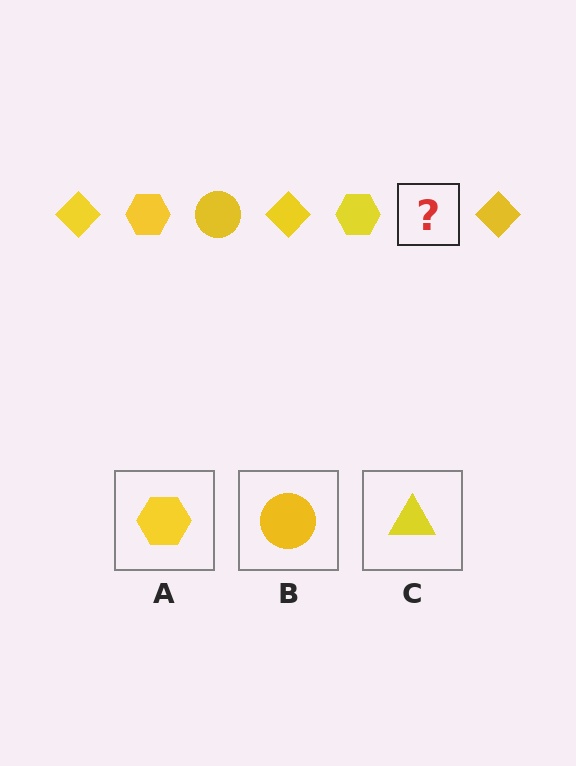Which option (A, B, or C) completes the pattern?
B.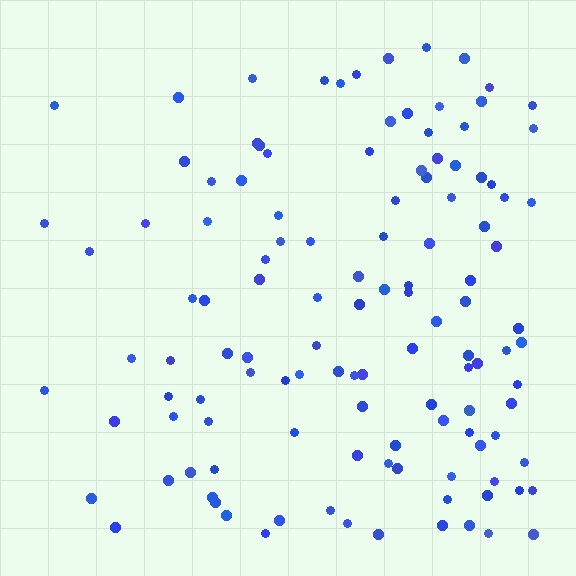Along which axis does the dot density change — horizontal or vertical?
Horizontal.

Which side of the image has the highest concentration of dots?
The right.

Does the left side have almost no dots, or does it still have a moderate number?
Still a moderate number, just noticeably fewer than the right.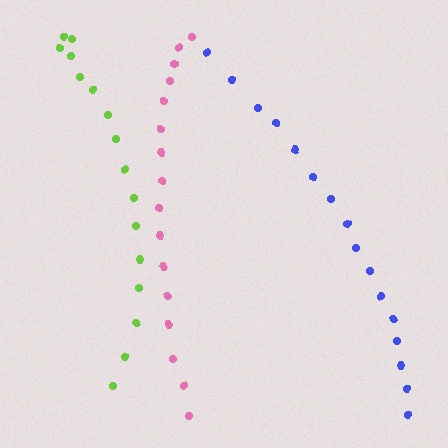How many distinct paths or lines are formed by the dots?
There are 3 distinct paths.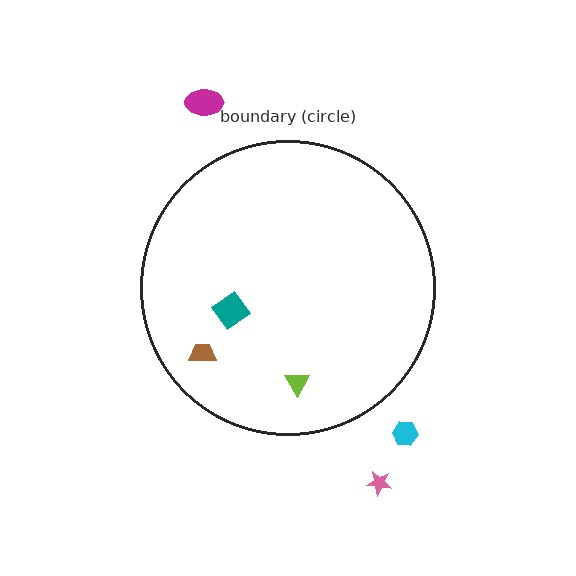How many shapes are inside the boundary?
3 inside, 3 outside.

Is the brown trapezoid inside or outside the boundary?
Inside.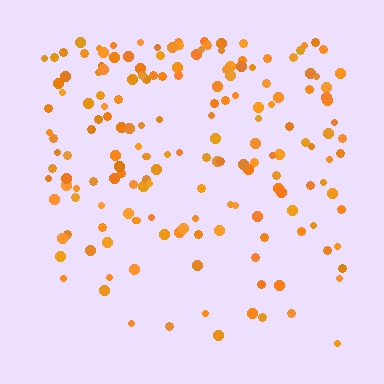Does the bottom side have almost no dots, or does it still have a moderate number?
Still a moderate number, just noticeably fewer than the top.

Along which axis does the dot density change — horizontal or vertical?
Vertical.